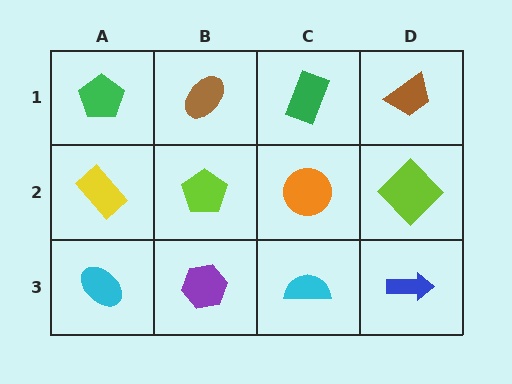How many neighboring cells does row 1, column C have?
3.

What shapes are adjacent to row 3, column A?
A yellow rectangle (row 2, column A), a purple hexagon (row 3, column B).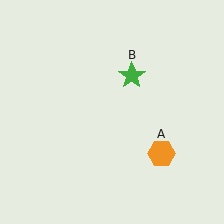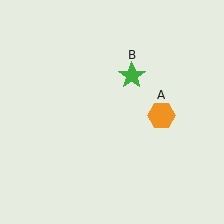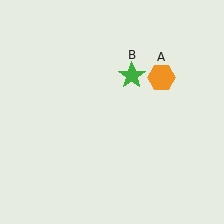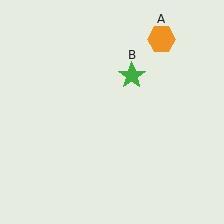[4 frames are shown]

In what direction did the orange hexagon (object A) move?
The orange hexagon (object A) moved up.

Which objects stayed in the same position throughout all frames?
Green star (object B) remained stationary.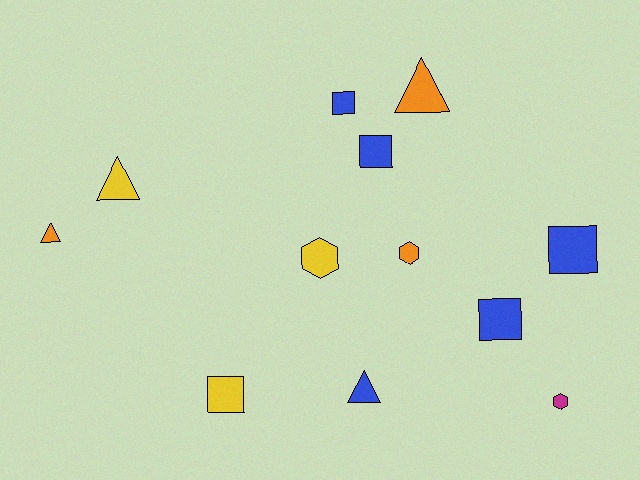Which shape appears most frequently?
Square, with 5 objects.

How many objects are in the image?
There are 12 objects.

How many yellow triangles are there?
There is 1 yellow triangle.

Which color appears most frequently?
Blue, with 5 objects.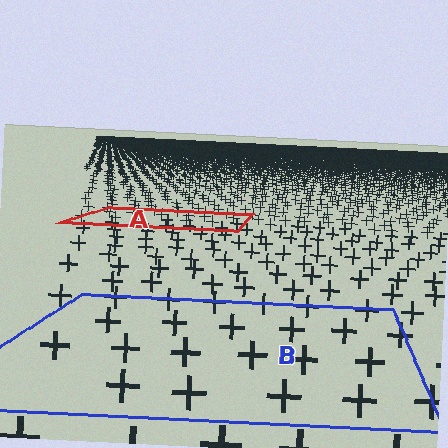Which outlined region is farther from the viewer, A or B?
Region A is farther from the viewer — the texture elements inside it appear smaller and more densely packed.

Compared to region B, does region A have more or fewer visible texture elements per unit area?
Region A has more texture elements per unit area — they are packed more densely because it is farther away.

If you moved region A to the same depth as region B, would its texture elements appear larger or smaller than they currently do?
They would appear larger. At a closer depth, the same texture elements are projected at a bigger on-screen size.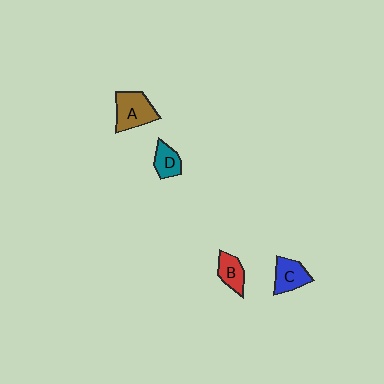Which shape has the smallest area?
Shape D (teal).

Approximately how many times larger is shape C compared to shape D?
Approximately 1.3 times.